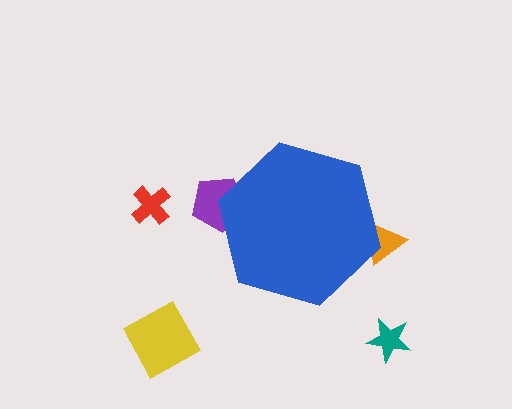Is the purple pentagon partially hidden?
Yes, the purple pentagon is partially hidden behind the blue hexagon.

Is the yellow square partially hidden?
No, the yellow square is fully visible.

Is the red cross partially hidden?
No, the red cross is fully visible.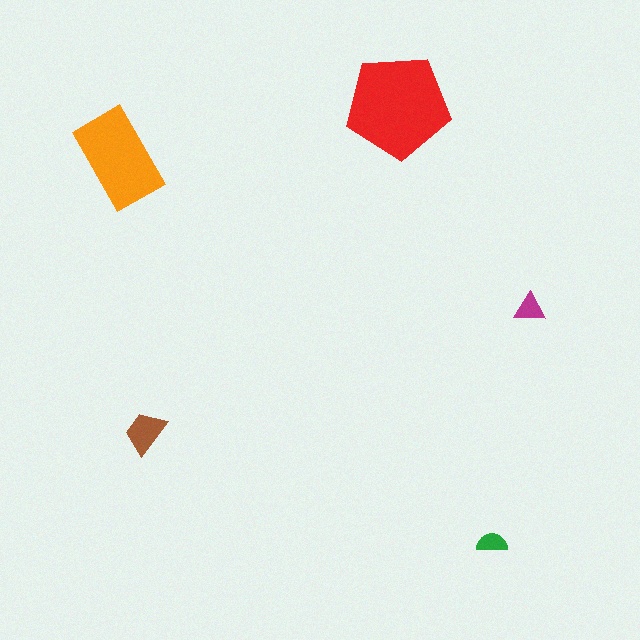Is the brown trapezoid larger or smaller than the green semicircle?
Larger.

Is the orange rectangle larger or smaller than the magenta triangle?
Larger.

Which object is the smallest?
The green semicircle.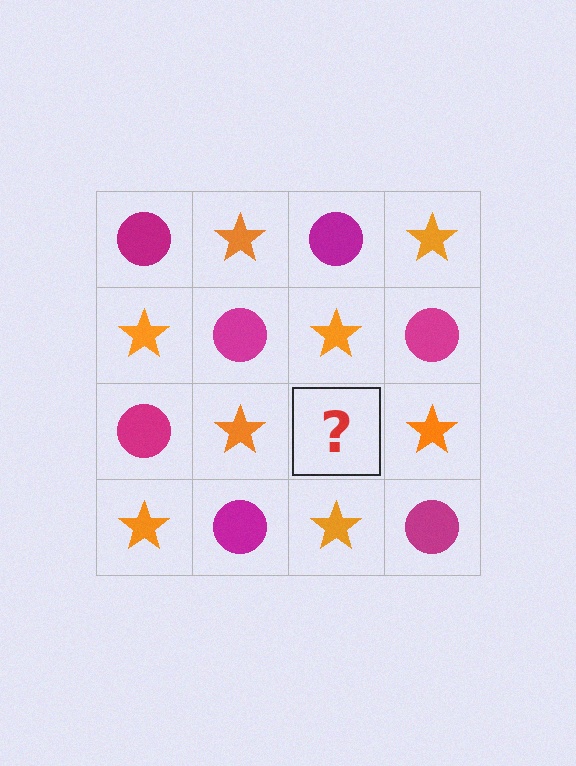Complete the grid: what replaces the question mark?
The question mark should be replaced with a magenta circle.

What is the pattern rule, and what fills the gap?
The rule is that it alternates magenta circle and orange star in a checkerboard pattern. The gap should be filled with a magenta circle.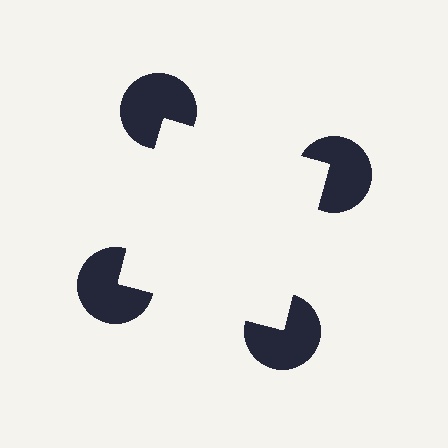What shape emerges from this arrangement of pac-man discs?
An illusory square — its edges are inferred from the aligned wedge cuts in the pac-man discs, not physically drawn.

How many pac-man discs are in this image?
There are 4 — one at each vertex of the illusory square.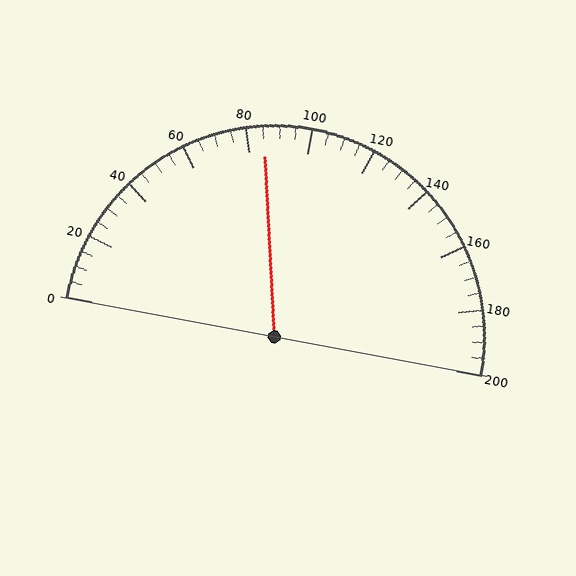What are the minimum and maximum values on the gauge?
The gauge ranges from 0 to 200.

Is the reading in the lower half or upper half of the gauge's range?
The reading is in the lower half of the range (0 to 200).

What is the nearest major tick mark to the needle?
The nearest major tick mark is 80.